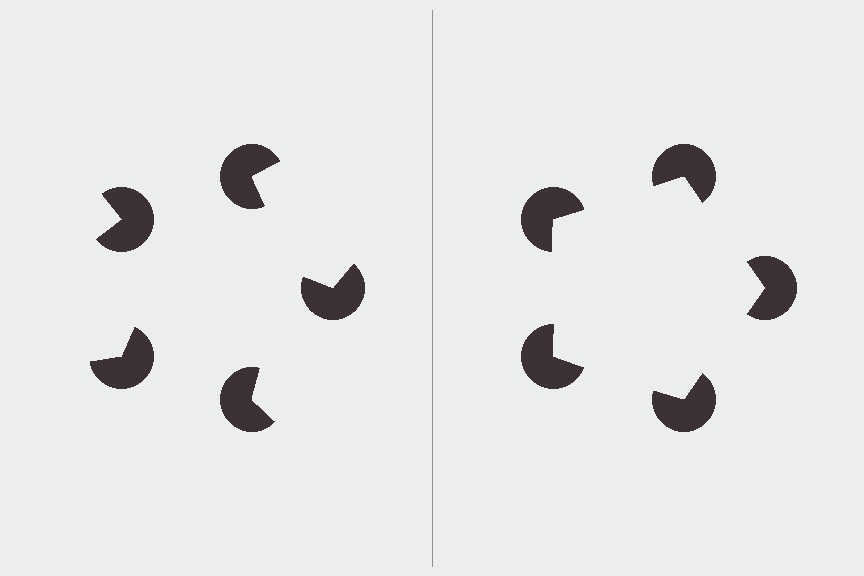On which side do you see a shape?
An illusory pentagon appears on the right side. On the left side the wedge cuts are rotated, so no coherent shape forms.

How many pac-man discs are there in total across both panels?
10 — 5 on each side.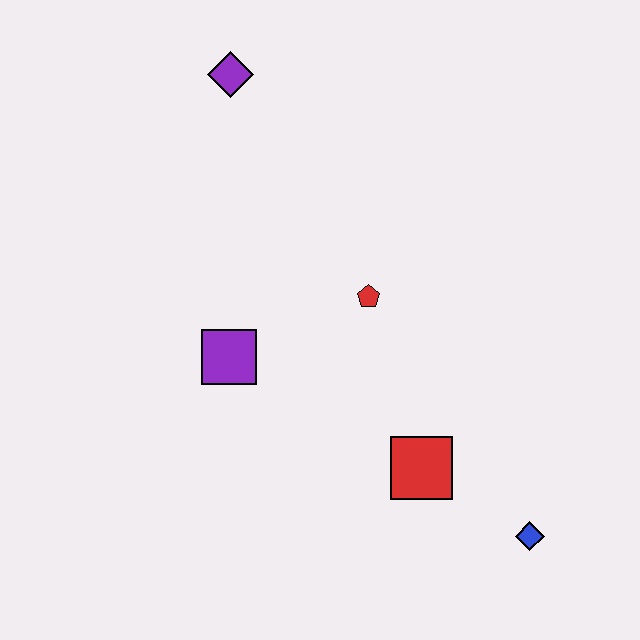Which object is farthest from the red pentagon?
The blue diamond is farthest from the red pentagon.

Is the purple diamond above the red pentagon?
Yes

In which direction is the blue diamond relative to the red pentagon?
The blue diamond is below the red pentagon.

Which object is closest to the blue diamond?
The red square is closest to the blue diamond.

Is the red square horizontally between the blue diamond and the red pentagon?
Yes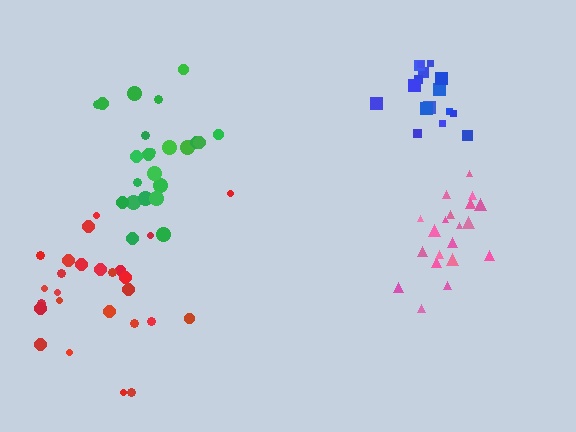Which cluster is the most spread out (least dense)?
Red.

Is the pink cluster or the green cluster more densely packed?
Pink.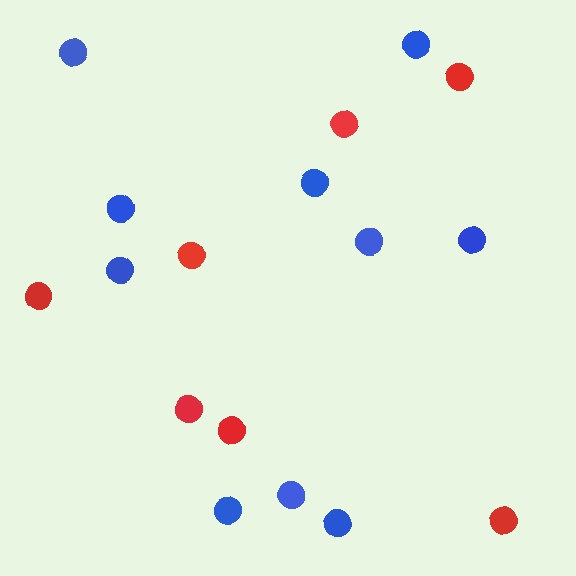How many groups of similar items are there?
There are 2 groups: one group of blue circles (10) and one group of red circles (7).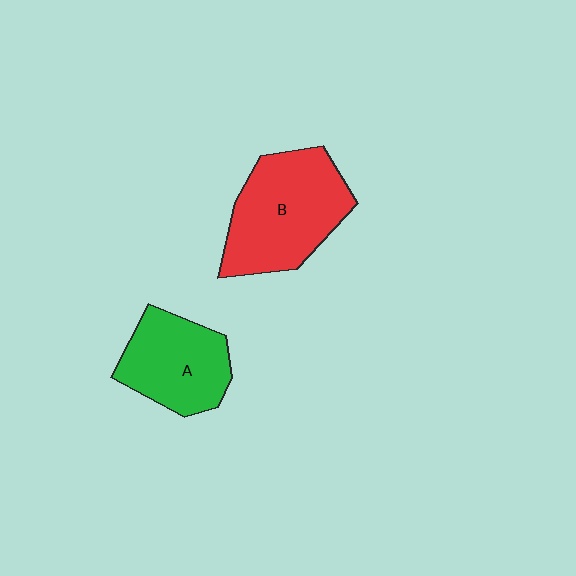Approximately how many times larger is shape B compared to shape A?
Approximately 1.3 times.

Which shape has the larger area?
Shape B (red).